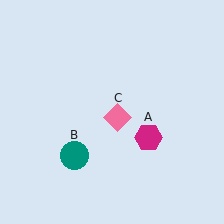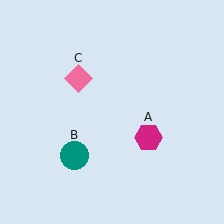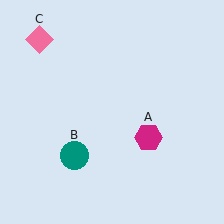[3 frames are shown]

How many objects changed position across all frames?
1 object changed position: pink diamond (object C).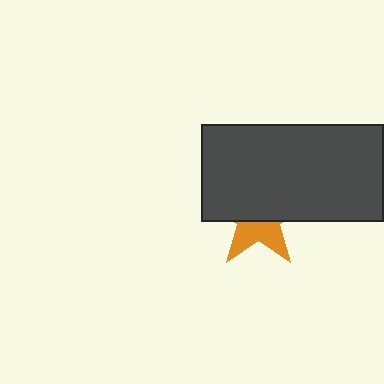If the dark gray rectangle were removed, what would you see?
You would see the complete orange star.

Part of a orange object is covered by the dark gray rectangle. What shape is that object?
It is a star.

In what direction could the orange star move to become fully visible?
The orange star could move down. That would shift it out from behind the dark gray rectangle entirely.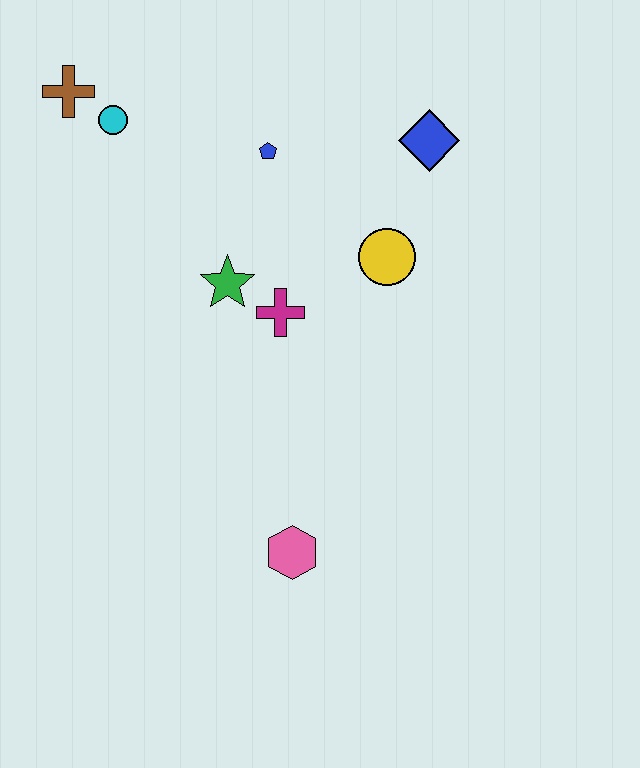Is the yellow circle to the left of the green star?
No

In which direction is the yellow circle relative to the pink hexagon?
The yellow circle is above the pink hexagon.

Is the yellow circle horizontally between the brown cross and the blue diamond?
Yes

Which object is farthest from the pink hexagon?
The brown cross is farthest from the pink hexagon.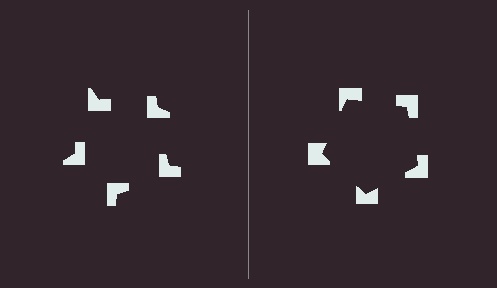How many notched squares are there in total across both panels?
10 — 5 on each side.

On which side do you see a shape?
An illusory pentagon appears on the right side. On the left side the wedge cuts are rotated, so no coherent shape forms.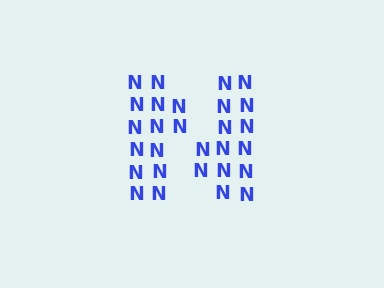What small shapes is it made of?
It is made of small letter N's.